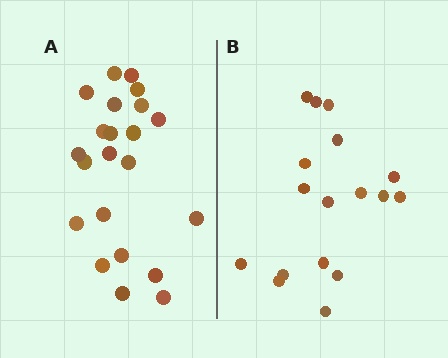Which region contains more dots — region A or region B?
Region A (the left region) has more dots.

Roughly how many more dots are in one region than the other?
Region A has about 5 more dots than region B.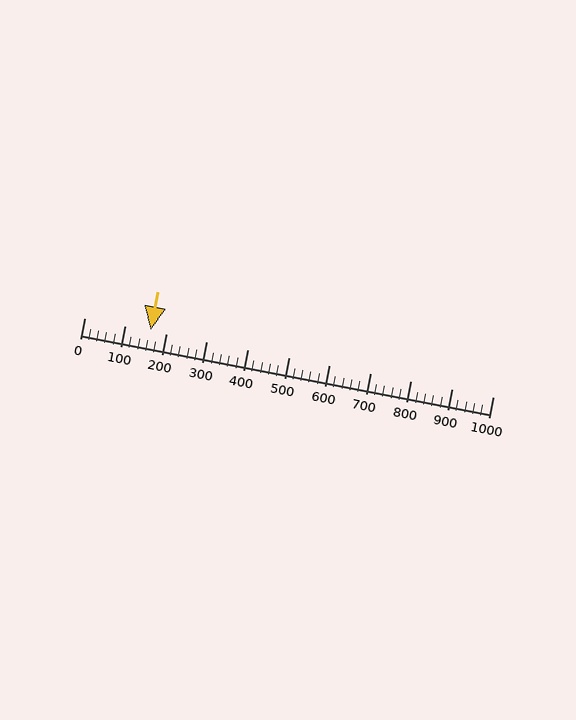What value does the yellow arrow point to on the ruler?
The yellow arrow points to approximately 162.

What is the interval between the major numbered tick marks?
The major tick marks are spaced 100 units apart.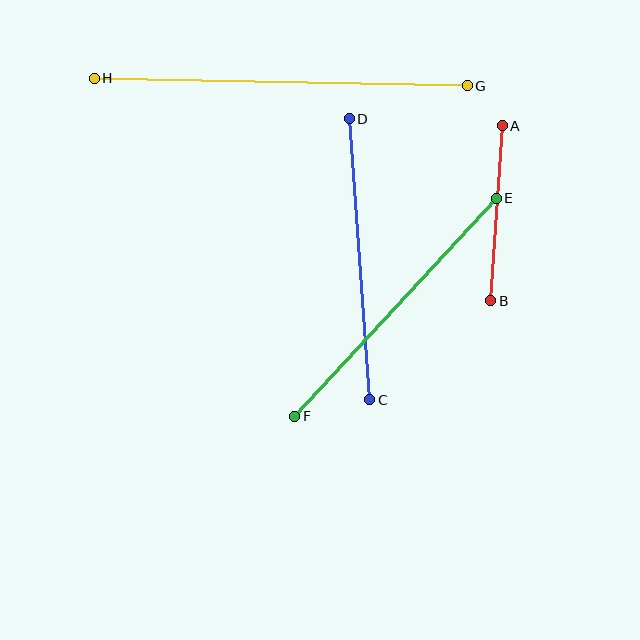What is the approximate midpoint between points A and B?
The midpoint is at approximately (496, 213) pixels.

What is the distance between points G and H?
The distance is approximately 373 pixels.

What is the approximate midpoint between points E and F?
The midpoint is at approximately (396, 307) pixels.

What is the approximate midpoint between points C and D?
The midpoint is at approximately (360, 259) pixels.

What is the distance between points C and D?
The distance is approximately 282 pixels.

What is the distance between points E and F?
The distance is approximately 297 pixels.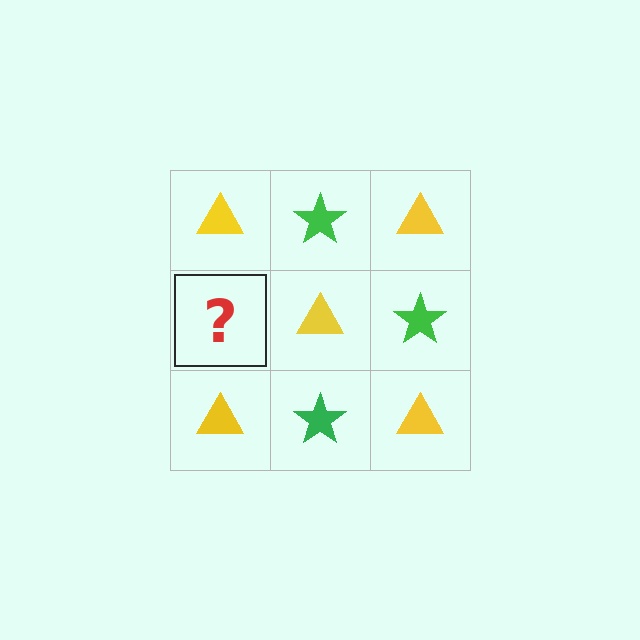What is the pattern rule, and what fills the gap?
The rule is that it alternates yellow triangle and green star in a checkerboard pattern. The gap should be filled with a green star.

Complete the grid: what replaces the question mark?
The question mark should be replaced with a green star.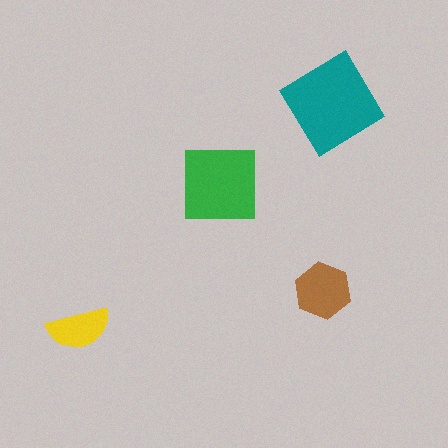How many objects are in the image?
There are 4 objects in the image.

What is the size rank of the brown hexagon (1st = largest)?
3rd.